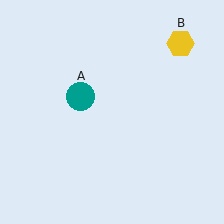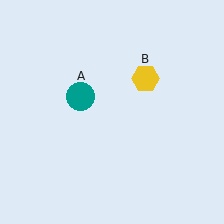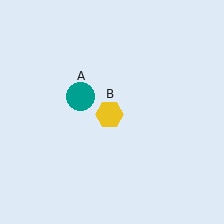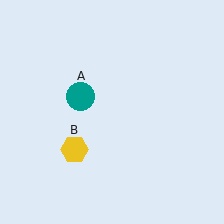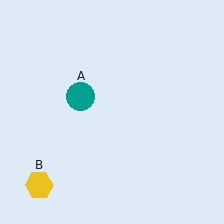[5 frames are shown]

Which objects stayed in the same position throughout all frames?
Teal circle (object A) remained stationary.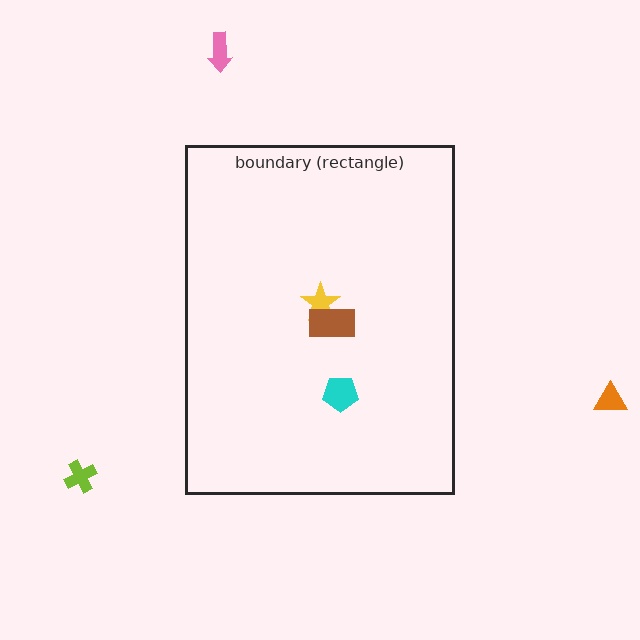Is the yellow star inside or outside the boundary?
Inside.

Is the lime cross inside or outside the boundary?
Outside.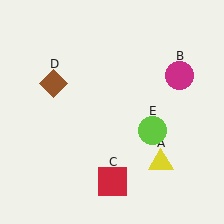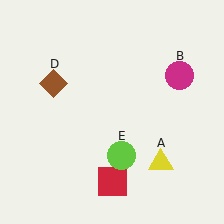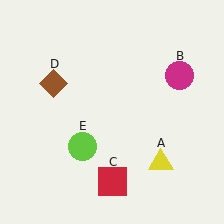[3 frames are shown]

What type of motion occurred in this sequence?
The lime circle (object E) rotated clockwise around the center of the scene.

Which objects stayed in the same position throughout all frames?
Yellow triangle (object A) and magenta circle (object B) and red square (object C) and brown diamond (object D) remained stationary.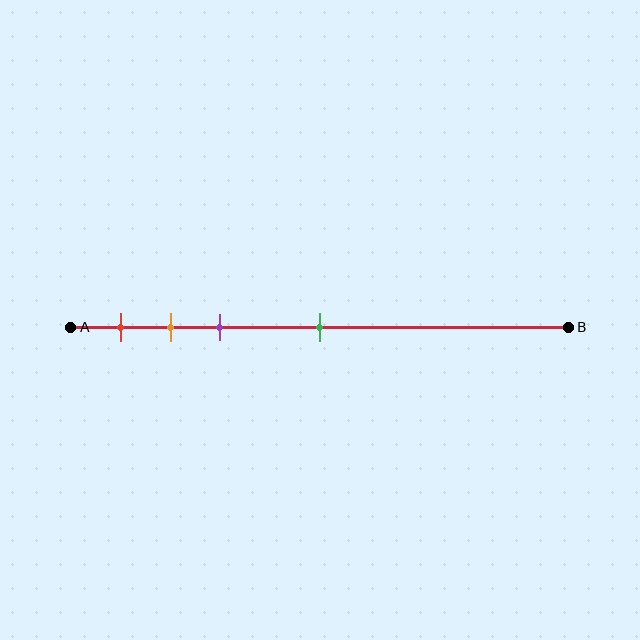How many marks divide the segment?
There are 4 marks dividing the segment.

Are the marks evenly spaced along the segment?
No, the marks are not evenly spaced.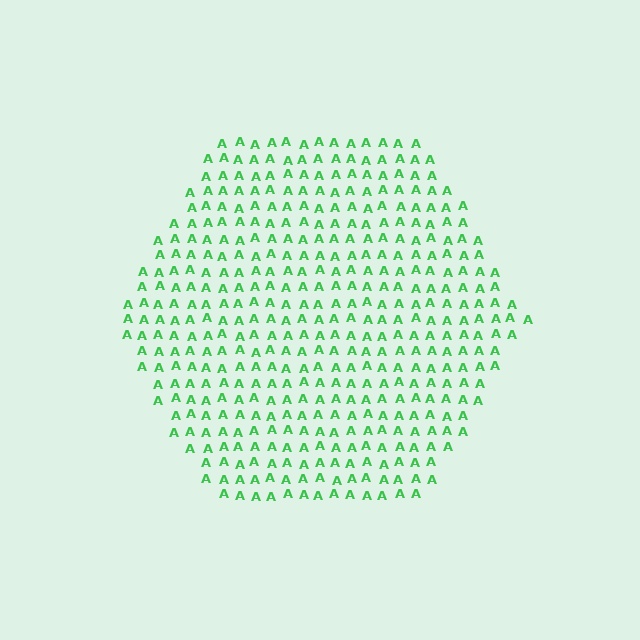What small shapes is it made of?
It is made of small letter A's.